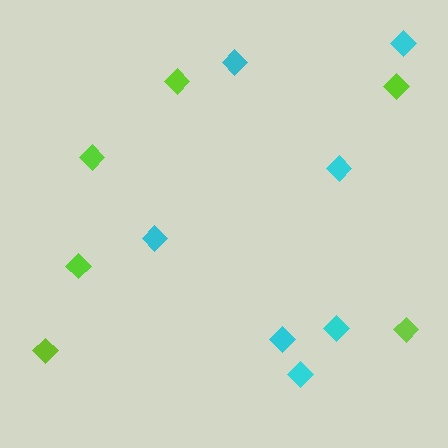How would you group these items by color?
There are 2 groups: one group of lime diamonds (6) and one group of cyan diamonds (7).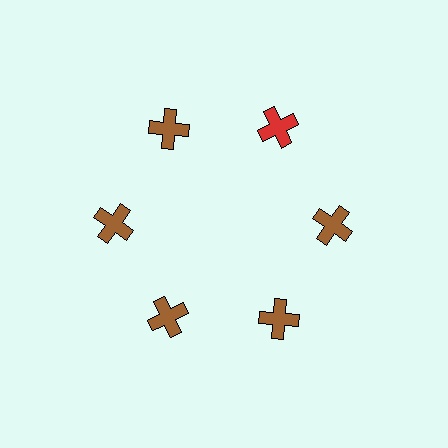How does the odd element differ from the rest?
It has a different color: red instead of brown.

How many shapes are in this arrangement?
There are 6 shapes arranged in a ring pattern.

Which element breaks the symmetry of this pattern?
The red cross at roughly the 1 o'clock position breaks the symmetry. All other shapes are brown crosses.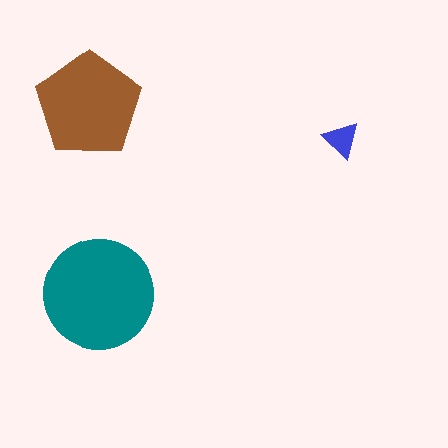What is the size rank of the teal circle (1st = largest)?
1st.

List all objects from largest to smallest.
The teal circle, the brown pentagon, the blue triangle.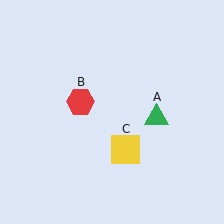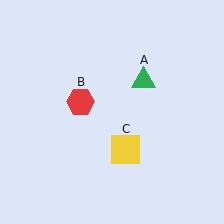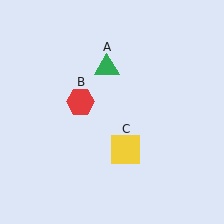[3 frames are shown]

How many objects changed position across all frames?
1 object changed position: green triangle (object A).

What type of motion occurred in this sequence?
The green triangle (object A) rotated counterclockwise around the center of the scene.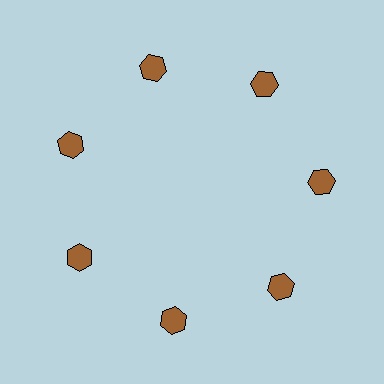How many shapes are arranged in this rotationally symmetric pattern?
There are 7 shapes, arranged in 7 groups of 1.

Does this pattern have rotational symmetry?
Yes, this pattern has 7-fold rotational symmetry. It looks the same after rotating 51 degrees around the center.